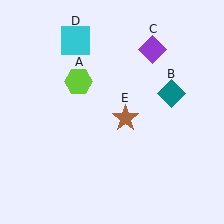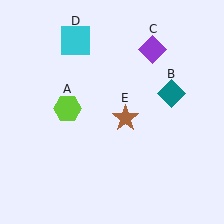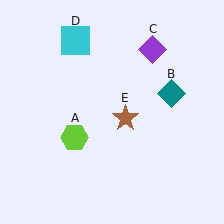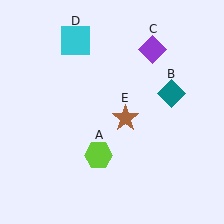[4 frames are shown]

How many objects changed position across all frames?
1 object changed position: lime hexagon (object A).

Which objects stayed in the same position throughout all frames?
Teal diamond (object B) and purple diamond (object C) and cyan square (object D) and brown star (object E) remained stationary.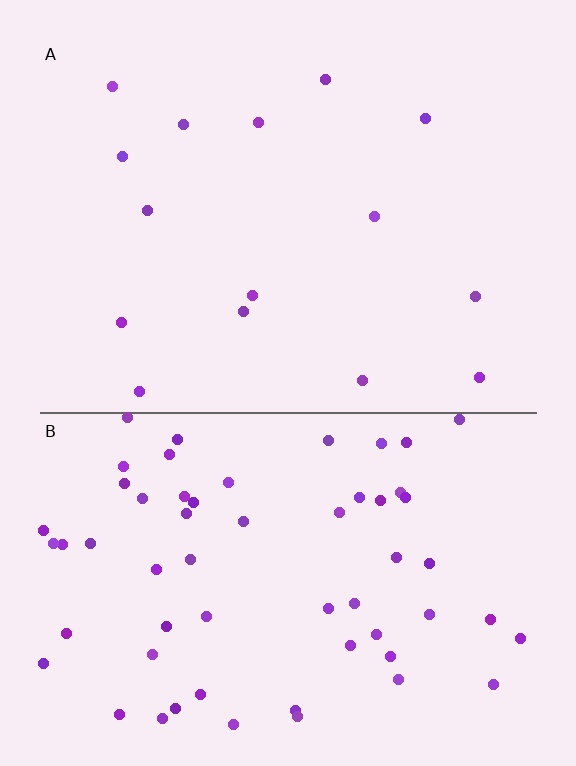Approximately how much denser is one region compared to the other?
Approximately 4.0× — region B over region A.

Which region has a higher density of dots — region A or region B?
B (the bottom).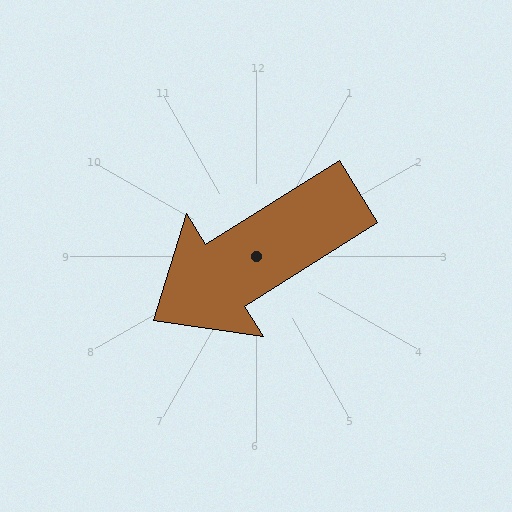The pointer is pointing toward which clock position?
Roughly 8 o'clock.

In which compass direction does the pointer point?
Southwest.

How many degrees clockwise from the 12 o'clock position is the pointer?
Approximately 238 degrees.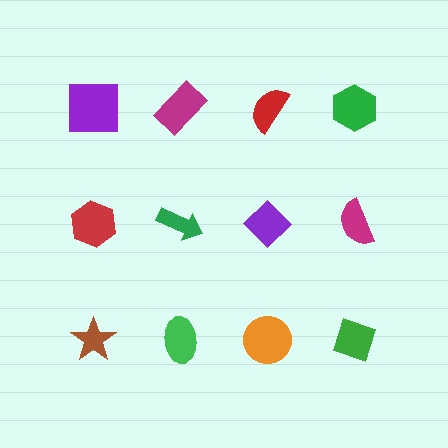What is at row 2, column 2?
A green arrow.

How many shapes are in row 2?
4 shapes.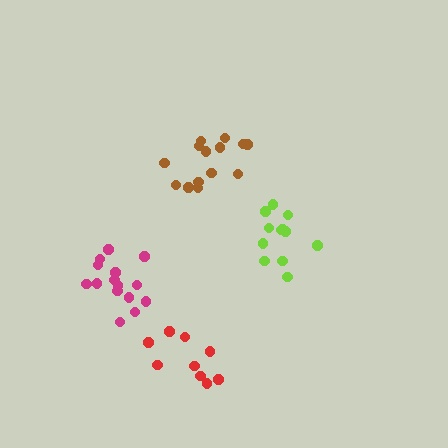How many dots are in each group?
Group 1: 14 dots, Group 2: 9 dots, Group 3: 15 dots, Group 4: 12 dots (50 total).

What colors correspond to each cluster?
The clusters are colored: brown, red, magenta, lime.